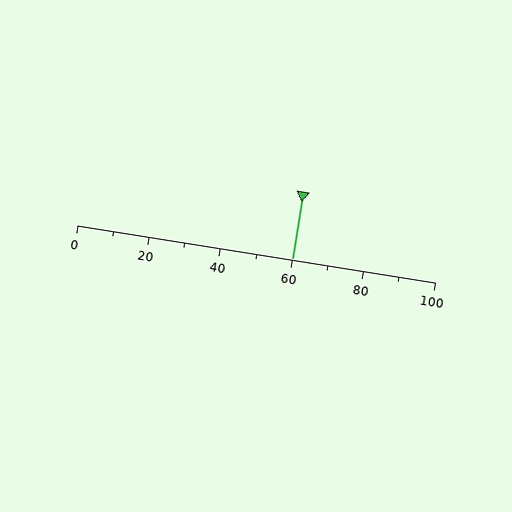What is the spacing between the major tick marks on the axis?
The major ticks are spaced 20 apart.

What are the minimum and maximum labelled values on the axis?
The axis runs from 0 to 100.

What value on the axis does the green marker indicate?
The marker indicates approximately 60.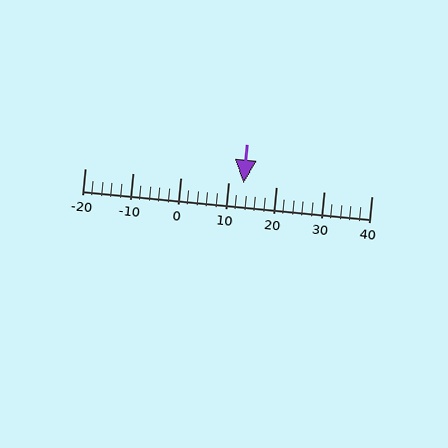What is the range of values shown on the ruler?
The ruler shows values from -20 to 40.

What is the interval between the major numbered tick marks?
The major tick marks are spaced 10 units apart.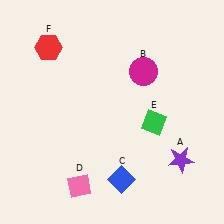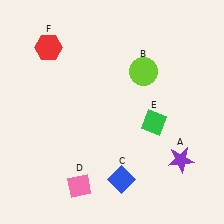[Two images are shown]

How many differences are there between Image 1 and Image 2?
There is 1 difference between the two images.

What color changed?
The circle (B) changed from magenta in Image 1 to lime in Image 2.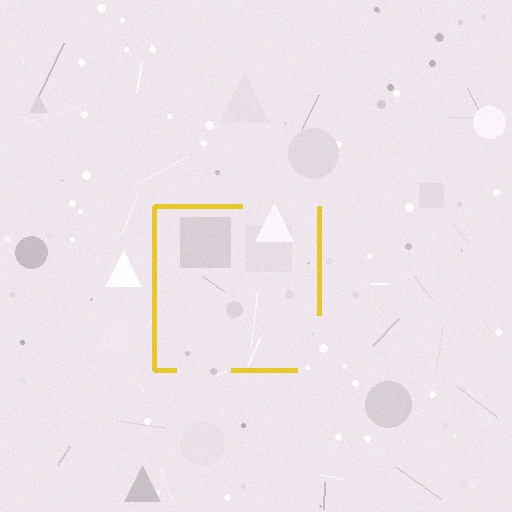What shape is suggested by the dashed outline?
The dashed outline suggests a square.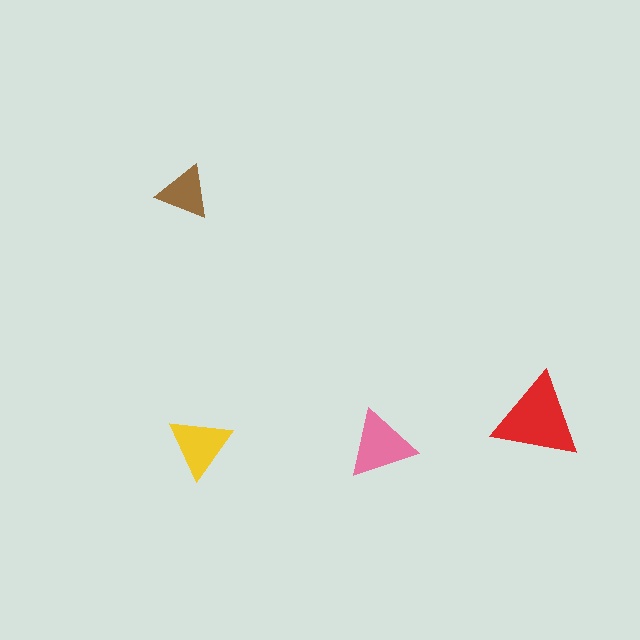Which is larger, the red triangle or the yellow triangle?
The red one.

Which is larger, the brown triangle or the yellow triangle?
The yellow one.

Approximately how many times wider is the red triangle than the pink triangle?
About 1.5 times wider.